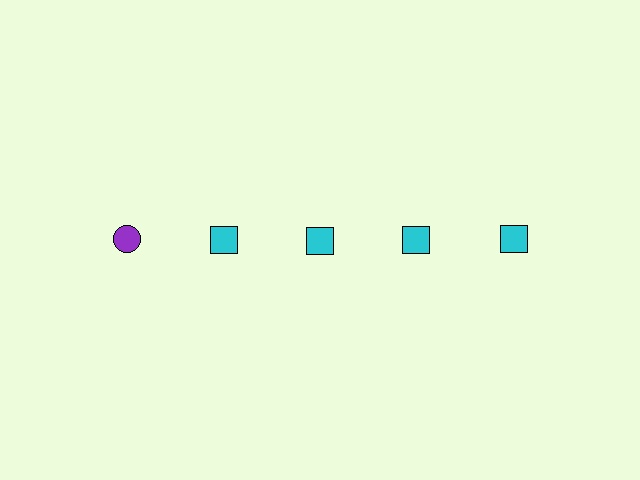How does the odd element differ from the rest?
It differs in both color (purple instead of cyan) and shape (circle instead of square).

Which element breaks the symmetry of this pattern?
The purple circle in the top row, leftmost column breaks the symmetry. All other shapes are cyan squares.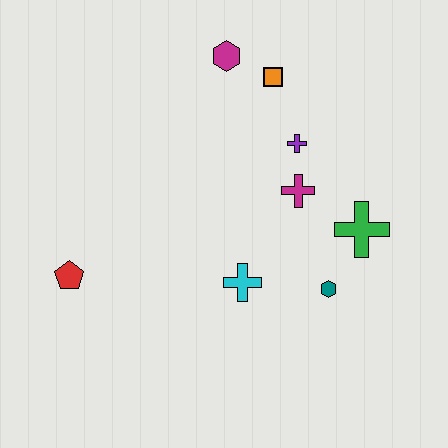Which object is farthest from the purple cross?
The red pentagon is farthest from the purple cross.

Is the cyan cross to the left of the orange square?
Yes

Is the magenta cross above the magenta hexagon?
No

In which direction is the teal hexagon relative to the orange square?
The teal hexagon is below the orange square.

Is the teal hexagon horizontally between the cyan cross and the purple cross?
No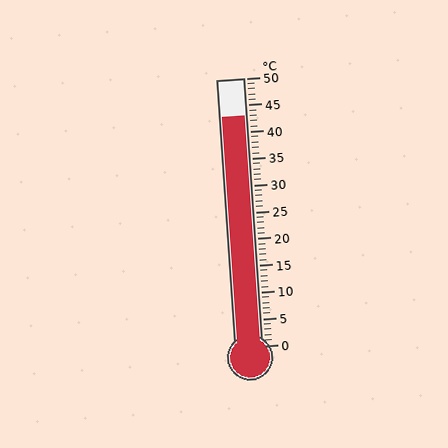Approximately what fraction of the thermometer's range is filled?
The thermometer is filled to approximately 85% of its range.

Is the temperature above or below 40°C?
The temperature is above 40°C.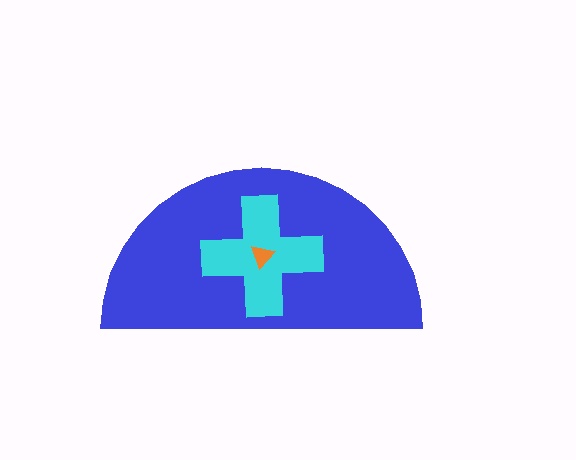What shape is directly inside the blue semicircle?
The cyan cross.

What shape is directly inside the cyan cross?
The orange triangle.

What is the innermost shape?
The orange triangle.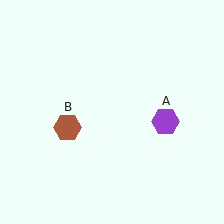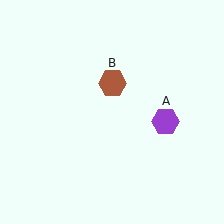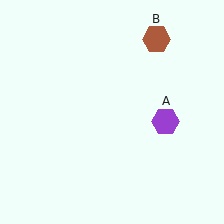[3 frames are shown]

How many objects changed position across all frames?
1 object changed position: brown hexagon (object B).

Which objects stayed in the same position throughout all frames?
Purple hexagon (object A) remained stationary.